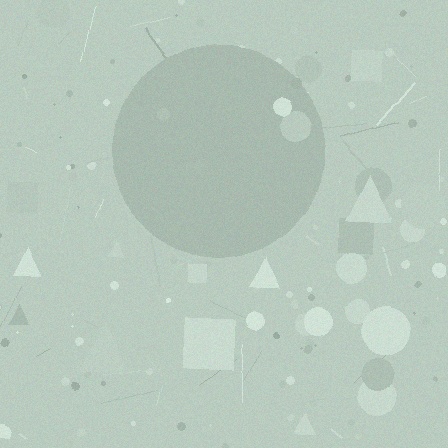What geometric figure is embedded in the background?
A circle is embedded in the background.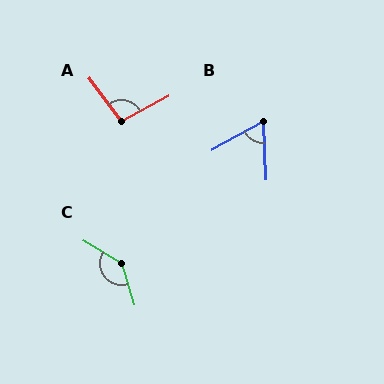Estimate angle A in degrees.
Approximately 98 degrees.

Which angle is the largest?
C, at approximately 139 degrees.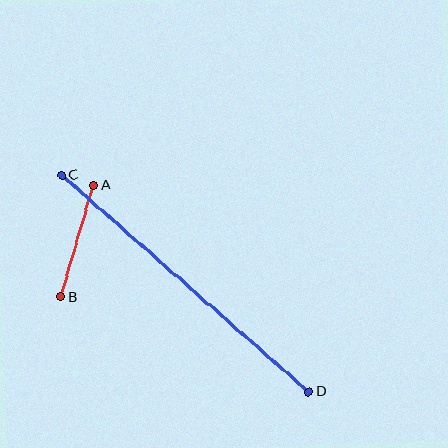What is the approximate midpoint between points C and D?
The midpoint is at approximately (185, 283) pixels.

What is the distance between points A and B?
The distance is approximately 116 pixels.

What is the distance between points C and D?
The distance is approximately 329 pixels.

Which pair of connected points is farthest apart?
Points C and D are farthest apart.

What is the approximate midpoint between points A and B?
The midpoint is at approximately (77, 241) pixels.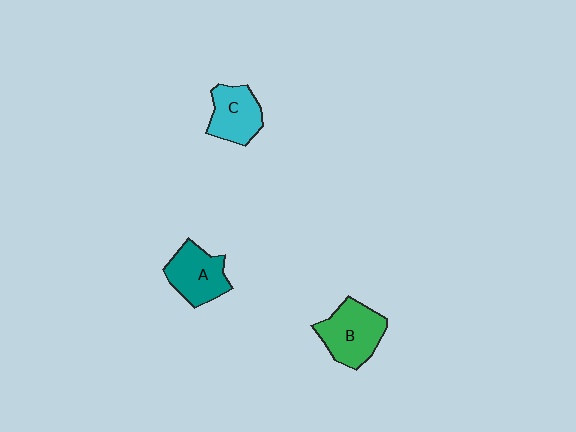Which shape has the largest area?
Shape B (green).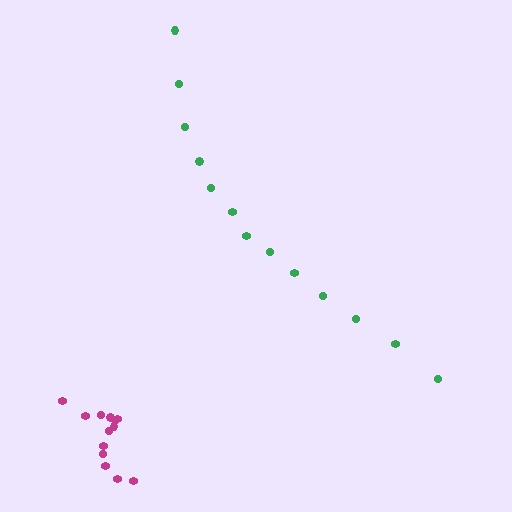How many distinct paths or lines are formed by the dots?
There are 2 distinct paths.